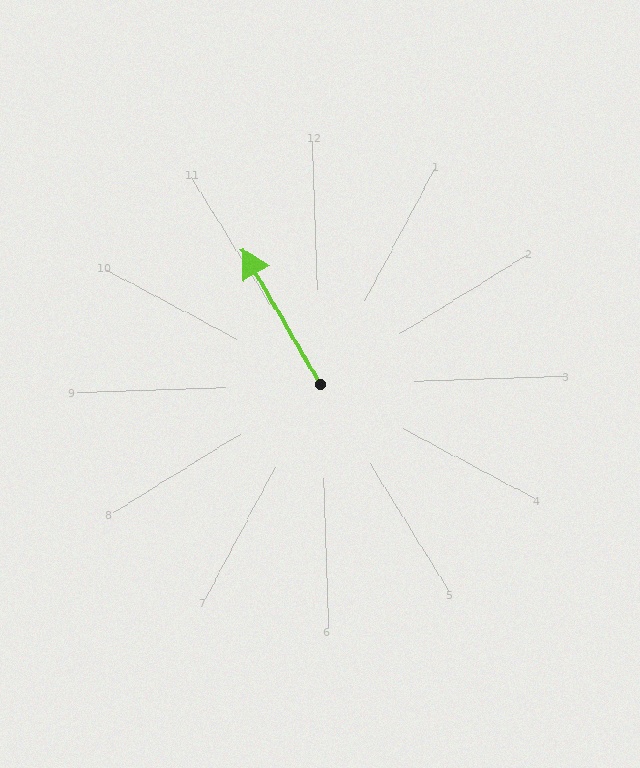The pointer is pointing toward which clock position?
Roughly 11 o'clock.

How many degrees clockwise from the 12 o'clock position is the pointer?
Approximately 332 degrees.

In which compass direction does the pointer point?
Northwest.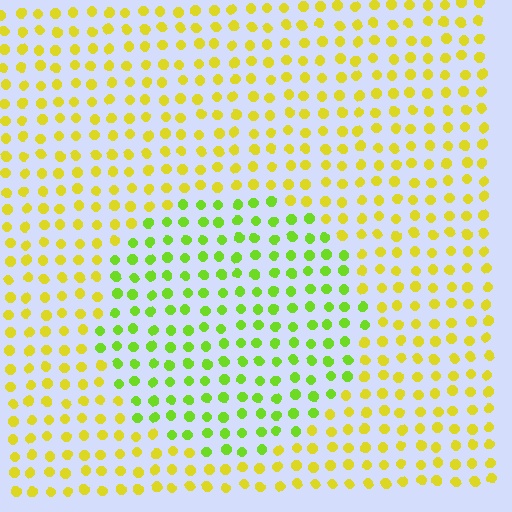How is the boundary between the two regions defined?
The boundary is defined purely by a slight shift in hue (about 37 degrees). Spacing, size, and orientation are identical on both sides.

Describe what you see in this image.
The image is filled with small yellow elements in a uniform arrangement. A circle-shaped region is visible where the elements are tinted to a slightly different hue, forming a subtle color boundary.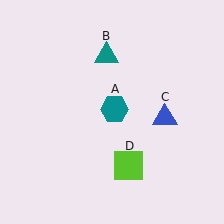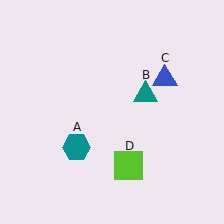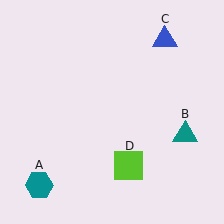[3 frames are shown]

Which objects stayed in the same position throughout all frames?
Lime square (object D) remained stationary.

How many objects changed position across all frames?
3 objects changed position: teal hexagon (object A), teal triangle (object B), blue triangle (object C).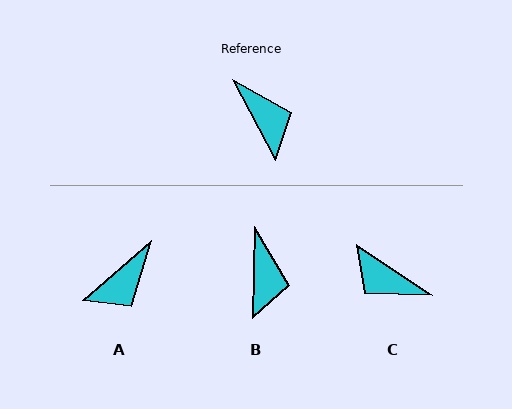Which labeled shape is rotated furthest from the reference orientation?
C, about 152 degrees away.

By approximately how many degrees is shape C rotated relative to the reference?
Approximately 152 degrees clockwise.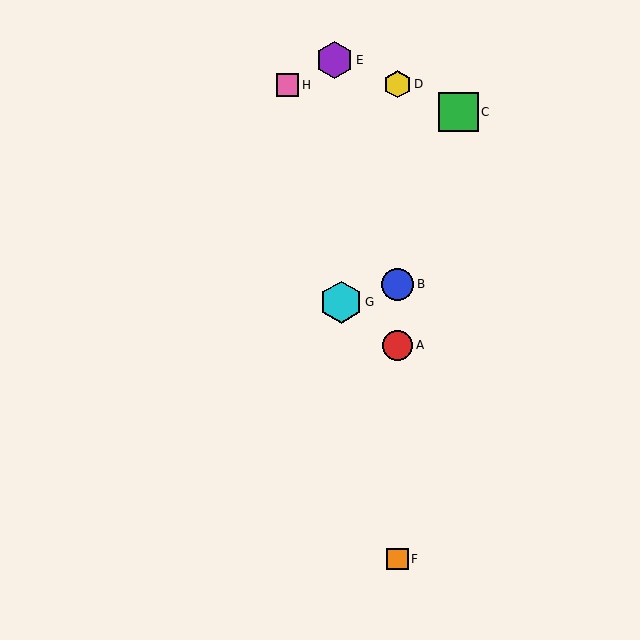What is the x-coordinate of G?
Object G is at x≈341.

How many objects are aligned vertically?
4 objects (A, B, D, F) are aligned vertically.